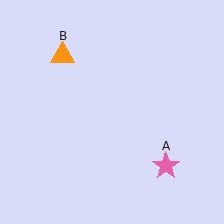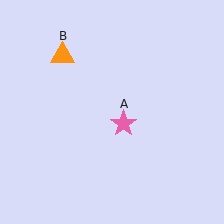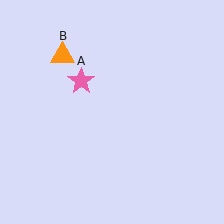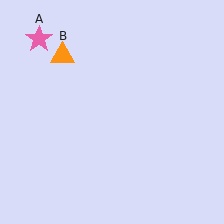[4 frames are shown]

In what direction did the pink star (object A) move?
The pink star (object A) moved up and to the left.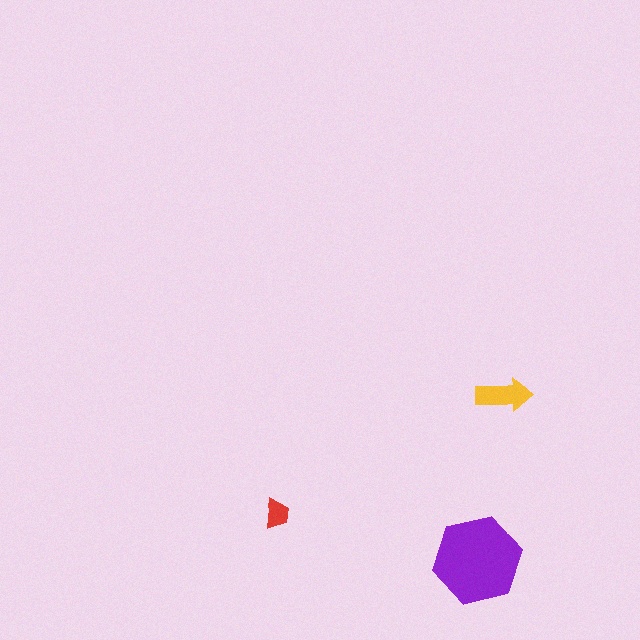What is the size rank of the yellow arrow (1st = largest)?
2nd.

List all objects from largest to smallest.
The purple hexagon, the yellow arrow, the red trapezoid.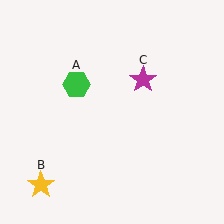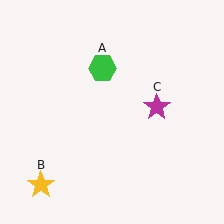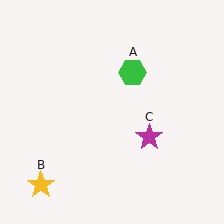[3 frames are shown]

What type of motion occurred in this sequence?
The green hexagon (object A), magenta star (object C) rotated clockwise around the center of the scene.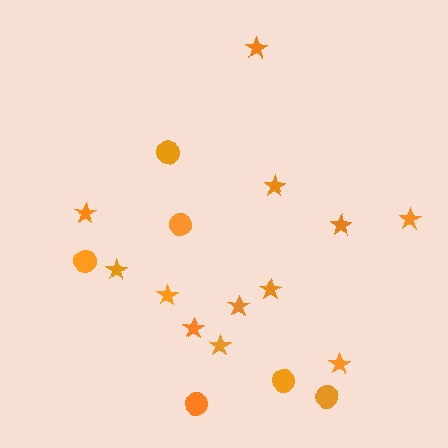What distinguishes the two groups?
There are 2 groups: one group of circles (6) and one group of stars (12).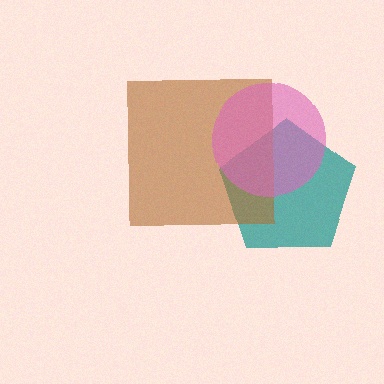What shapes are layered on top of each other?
The layered shapes are: a teal pentagon, a brown square, a pink circle.